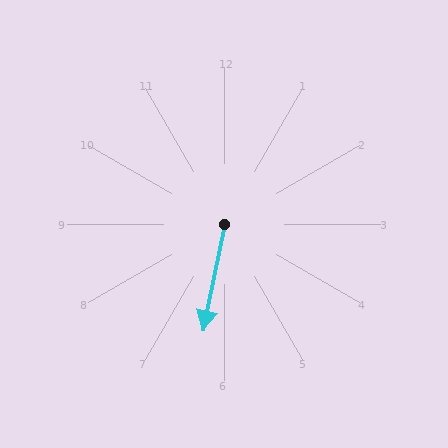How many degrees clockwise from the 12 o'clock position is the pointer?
Approximately 191 degrees.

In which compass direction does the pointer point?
South.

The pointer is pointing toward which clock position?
Roughly 6 o'clock.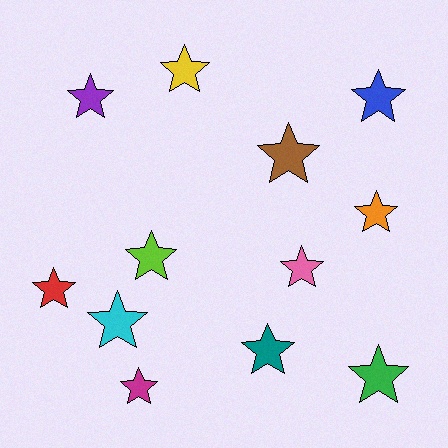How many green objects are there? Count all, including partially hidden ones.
There is 1 green object.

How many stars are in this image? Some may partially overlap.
There are 12 stars.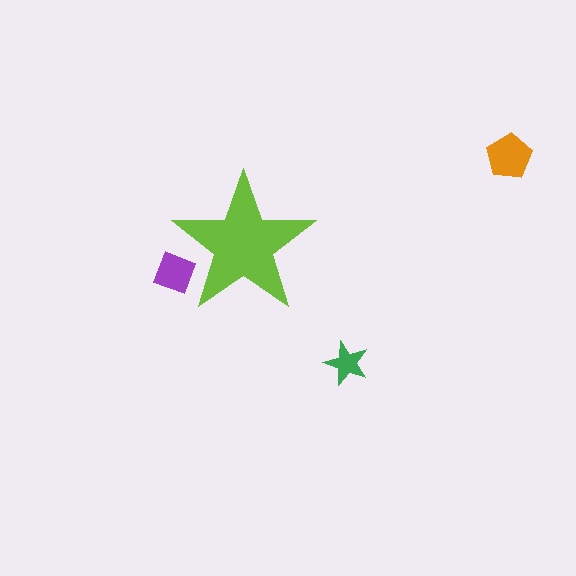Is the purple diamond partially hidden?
Yes, the purple diamond is partially hidden behind the lime star.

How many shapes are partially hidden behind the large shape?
1 shape is partially hidden.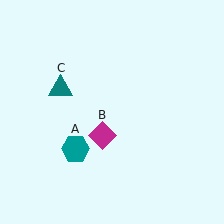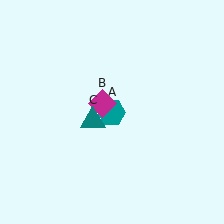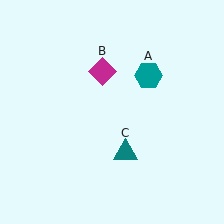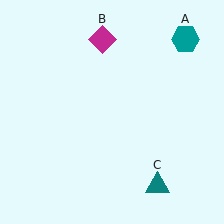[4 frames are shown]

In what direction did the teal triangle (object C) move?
The teal triangle (object C) moved down and to the right.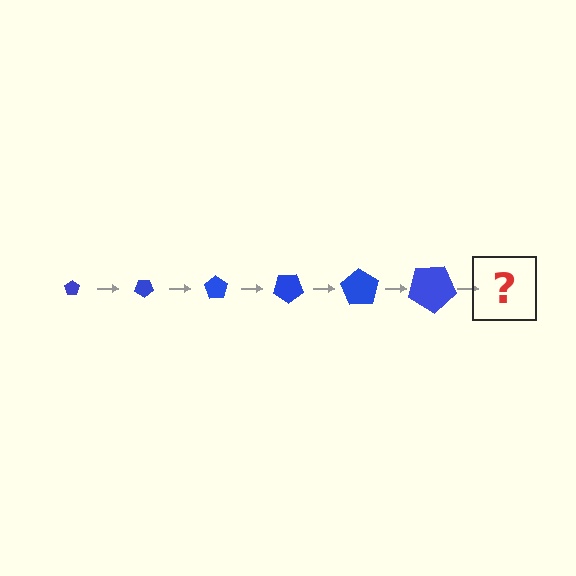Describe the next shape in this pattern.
It should be a pentagon, larger than the previous one and rotated 210 degrees from the start.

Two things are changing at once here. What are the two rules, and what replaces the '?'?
The two rules are that the pentagon grows larger each step and it rotates 35 degrees each step. The '?' should be a pentagon, larger than the previous one and rotated 210 degrees from the start.